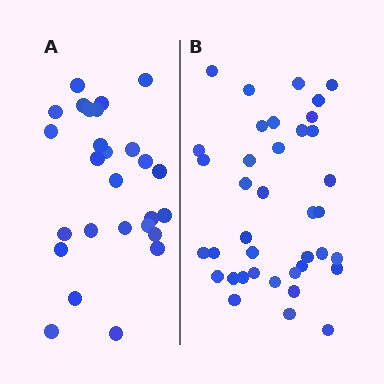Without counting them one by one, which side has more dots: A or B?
Region B (the right region) has more dots.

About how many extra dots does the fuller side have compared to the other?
Region B has roughly 12 or so more dots than region A.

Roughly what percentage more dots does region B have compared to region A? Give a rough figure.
About 40% more.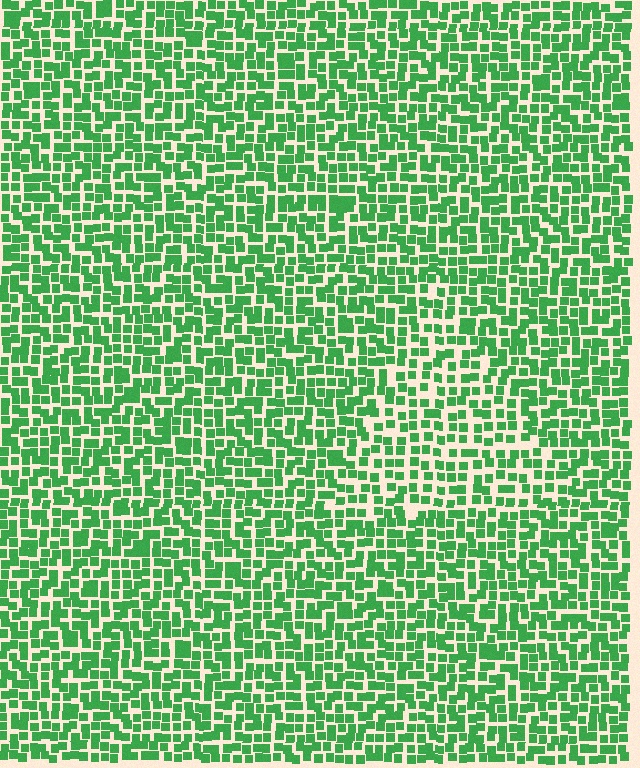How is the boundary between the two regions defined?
The boundary is defined by a change in element density (approximately 1.5x ratio). All elements are the same color, size, and shape.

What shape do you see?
I see a triangle.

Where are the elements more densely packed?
The elements are more densely packed outside the triangle boundary.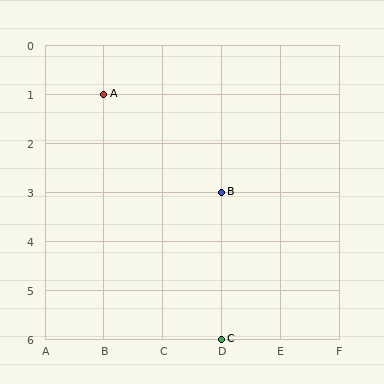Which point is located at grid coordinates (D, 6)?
Point C is at (D, 6).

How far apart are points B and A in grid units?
Points B and A are 2 columns and 2 rows apart (about 2.8 grid units diagonally).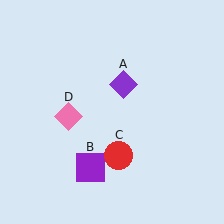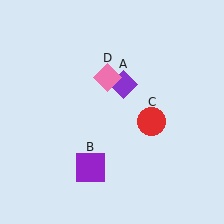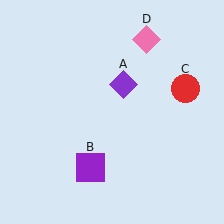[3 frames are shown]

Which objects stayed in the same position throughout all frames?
Purple diamond (object A) and purple square (object B) remained stationary.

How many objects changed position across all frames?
2 objects changed position: red circle (object C), pink diamond (object D).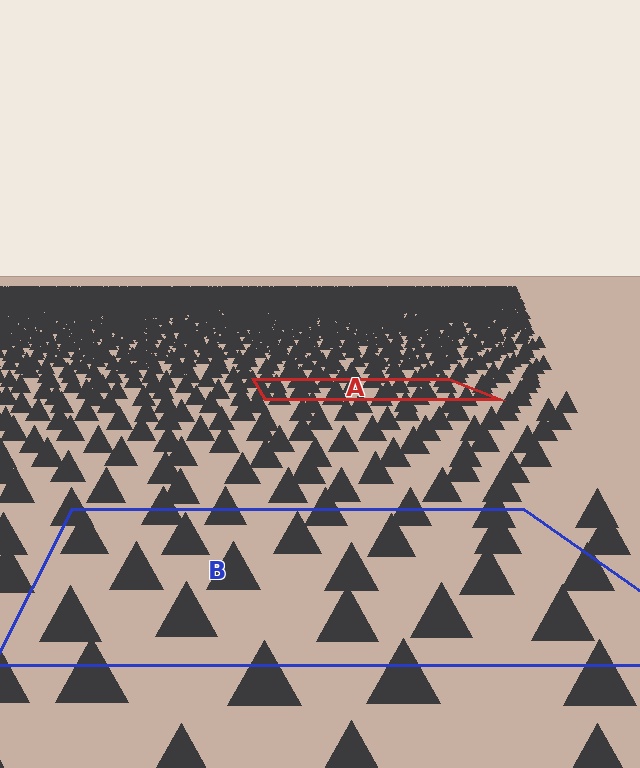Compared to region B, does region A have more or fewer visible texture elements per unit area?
Region A has more texture elements per unit area — they are packed more densely because it is farther away.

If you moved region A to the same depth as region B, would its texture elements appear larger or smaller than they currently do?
They would appear larger. At a closer depth, the same texture elements are projected at a bigger on-screen size.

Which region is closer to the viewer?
Region B is closer. The texture elements there are larger and more spread out.